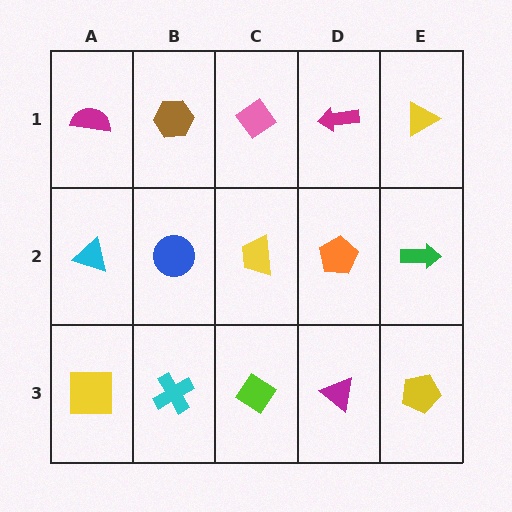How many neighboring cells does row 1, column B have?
3.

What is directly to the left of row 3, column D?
A lime diamond.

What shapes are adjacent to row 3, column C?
A yellow trapezoid (row 2, column C), a cyan cross (row 3, column B), a magenta triangle (row 3, column D).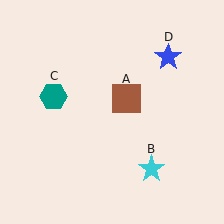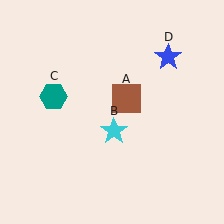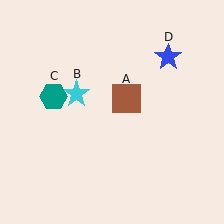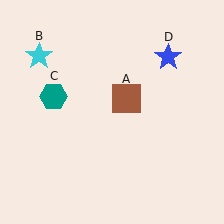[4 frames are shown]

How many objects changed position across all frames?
1 object changed position: cyan star (object B).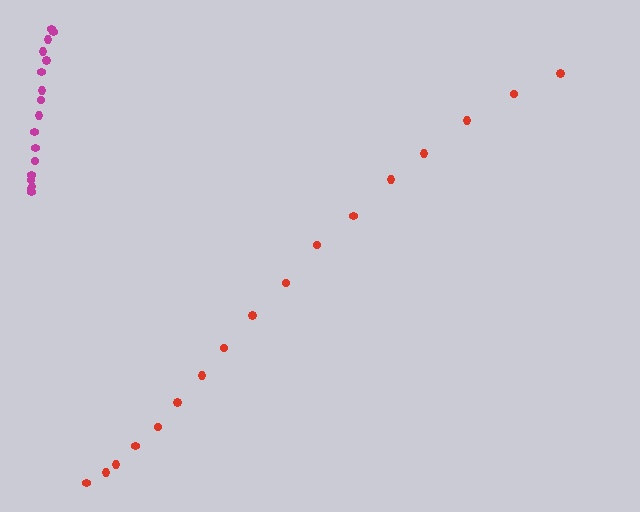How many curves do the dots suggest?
There are 2 distinct paths.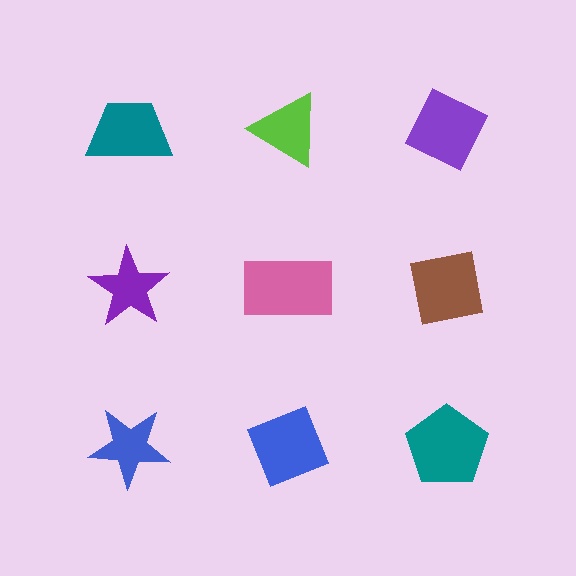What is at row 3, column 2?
A blue diamond.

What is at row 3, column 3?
A teal pentagon.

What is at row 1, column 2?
A lime triangle.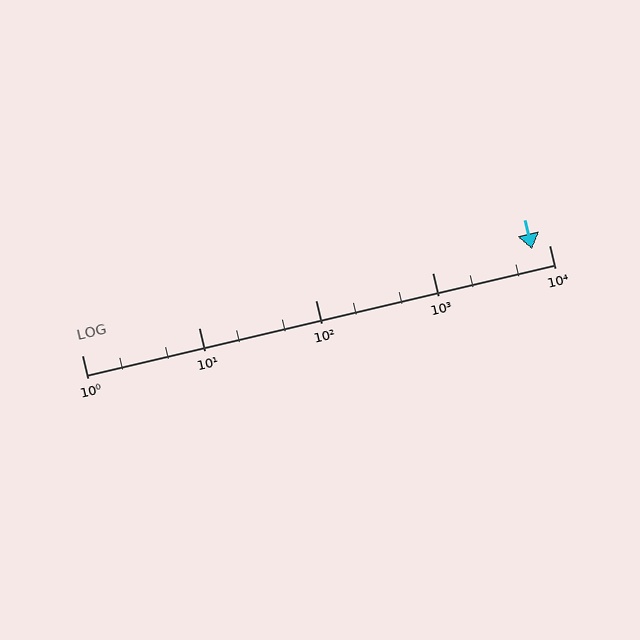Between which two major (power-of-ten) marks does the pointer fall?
The pointer is between 1000 and 10000.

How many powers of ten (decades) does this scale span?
The scale spans 4 decades, from 1 to 10000.